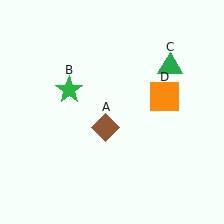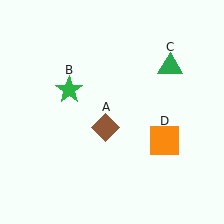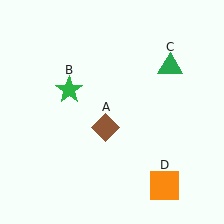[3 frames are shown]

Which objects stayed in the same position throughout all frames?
Brown diamond (object A) and green star (object B) and green triangle (object C) remained stationary.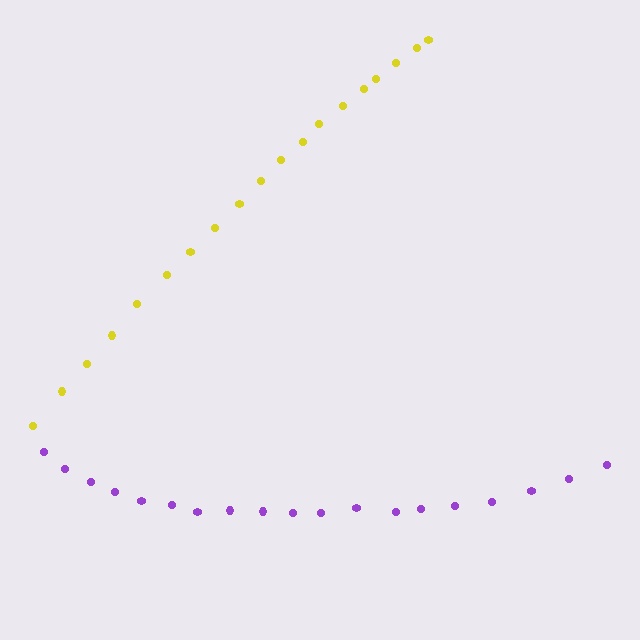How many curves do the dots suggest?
There are 2 distinct paths.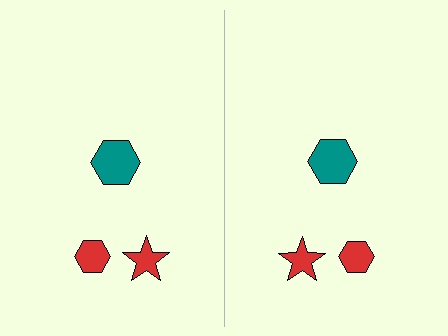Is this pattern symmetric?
Yes, this pattern has bilateral (reflection) symmetry.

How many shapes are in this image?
There are 6 shapes in this image.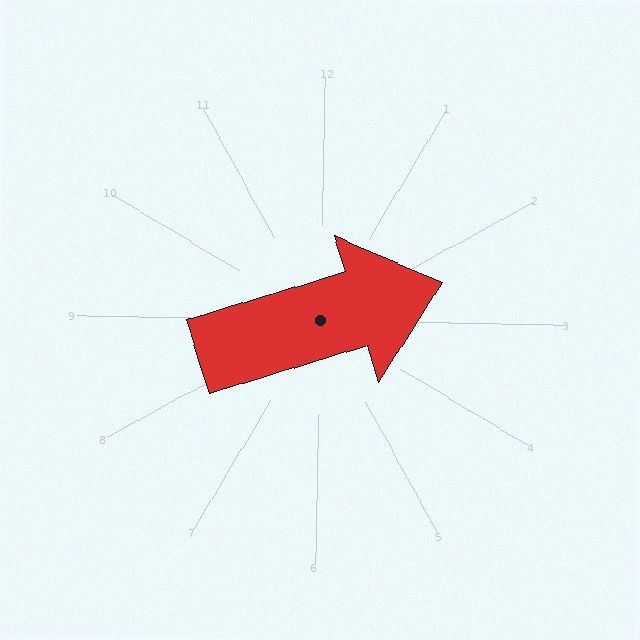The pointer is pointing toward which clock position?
Roughly 2 o'clock.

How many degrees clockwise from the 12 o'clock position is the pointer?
Approximately 72 degrees.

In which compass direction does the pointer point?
East.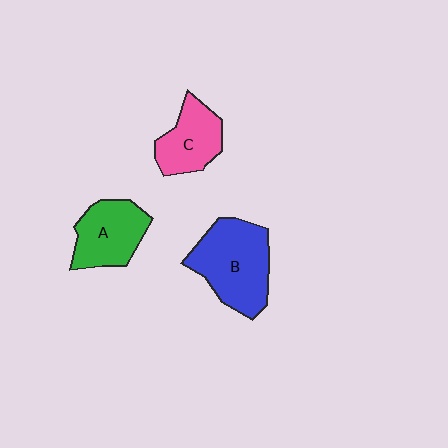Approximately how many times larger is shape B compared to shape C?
Approximately 1.6 times.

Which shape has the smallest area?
Shape C (pink).